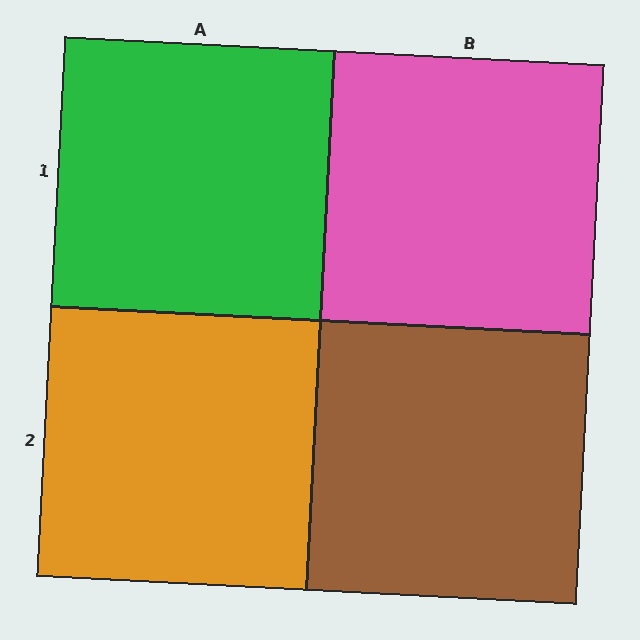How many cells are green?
1 cell is green.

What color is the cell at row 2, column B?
Brown.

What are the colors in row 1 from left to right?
Green, pink.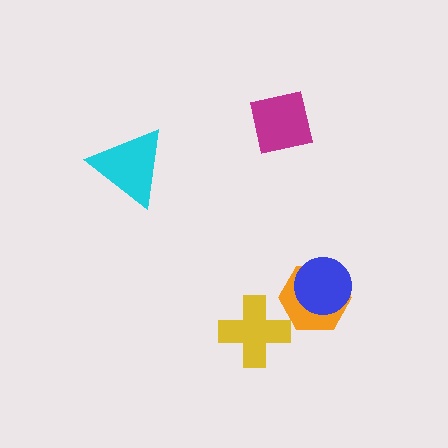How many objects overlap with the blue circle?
1 object overlaps with the blue circle.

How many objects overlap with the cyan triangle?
0 objects overlap with the cyan triangle.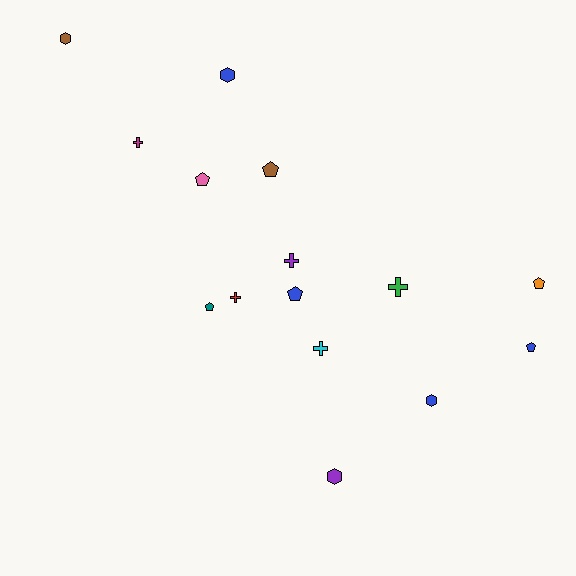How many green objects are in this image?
There is 1 green object.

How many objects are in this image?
There are 15 objects.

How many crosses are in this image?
There are 5 crosses.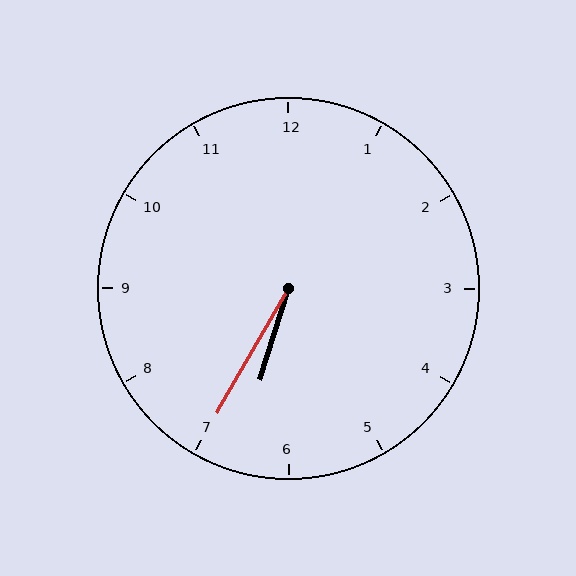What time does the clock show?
6:35.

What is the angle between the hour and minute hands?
Approximately 12 degrees.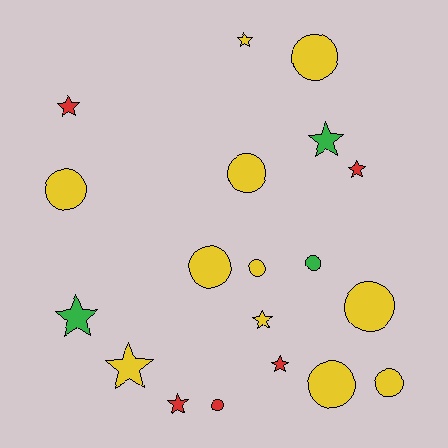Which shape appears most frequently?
Circle, with 10 objects.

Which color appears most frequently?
Yellow, with 11 objects.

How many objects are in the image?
There are 19 objects.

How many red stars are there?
There are 4 red stars.